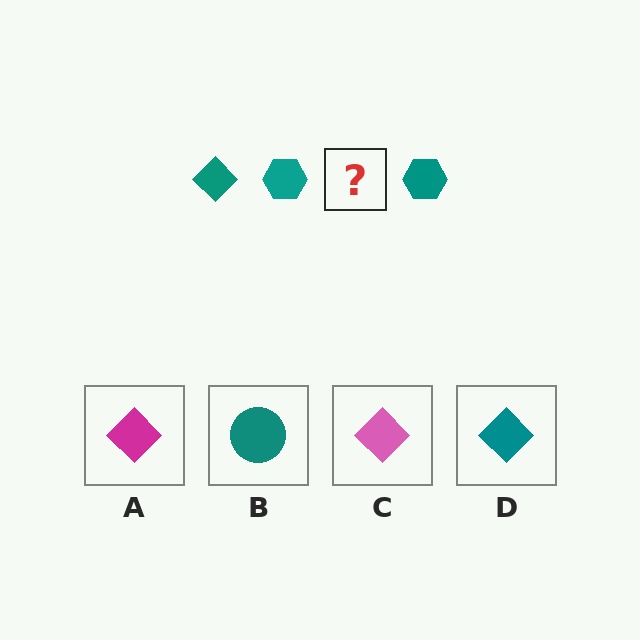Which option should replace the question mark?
Option D.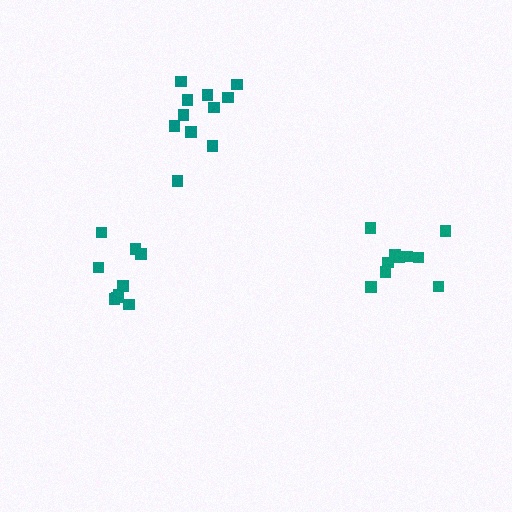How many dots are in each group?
Group 1: 11 dots, Group 2: 10 dots, Group 3: 9 dots (30 total).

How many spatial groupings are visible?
There are 3 spatial groupings.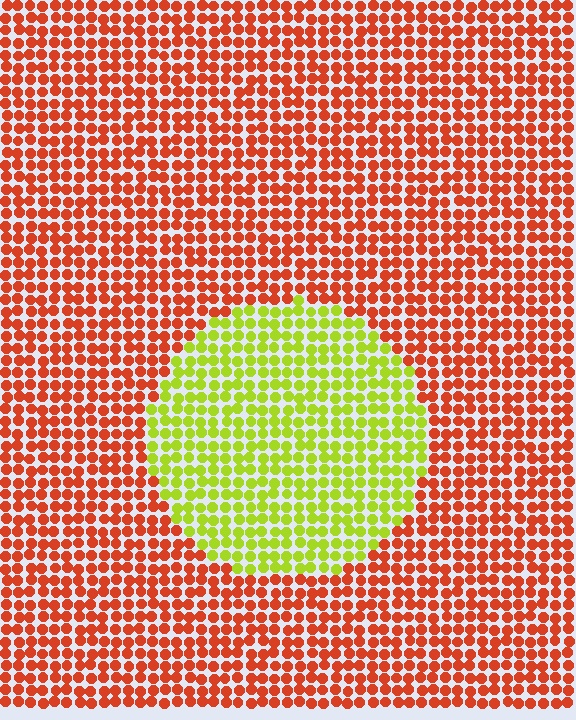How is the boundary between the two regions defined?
The boundary is defined purely by a slight shift in hue (about 68 degrees). Spacing, size, and orientation are identical on both sides.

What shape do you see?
I see a circle.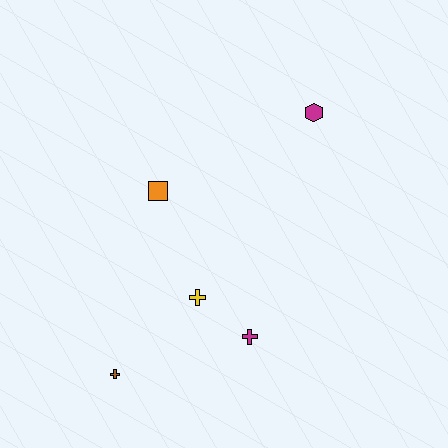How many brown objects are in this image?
There is 1 brown object.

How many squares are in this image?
There is 1 square.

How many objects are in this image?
There are 5 objects.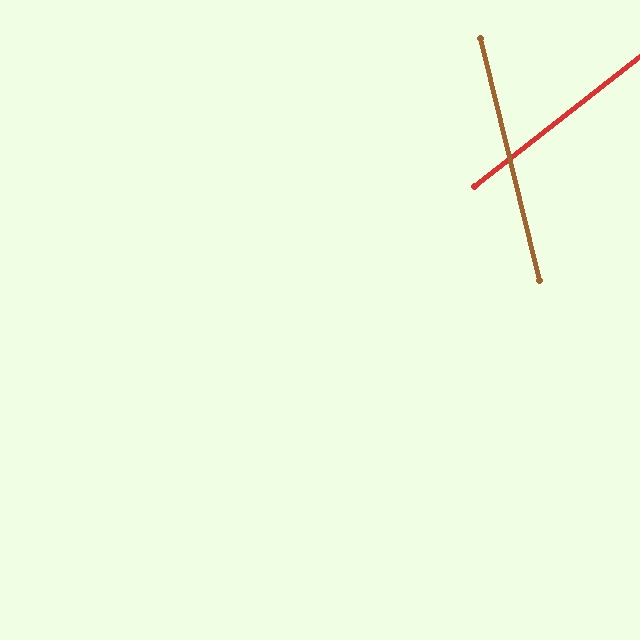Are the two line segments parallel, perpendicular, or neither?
Neither parallel nor perpendicular — they differ by about 65°.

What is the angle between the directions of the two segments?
Approximately 65 degrees.